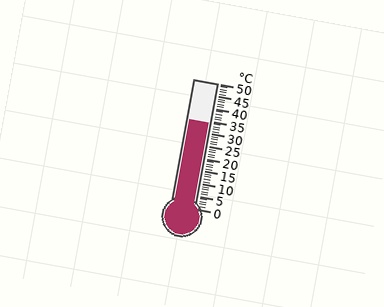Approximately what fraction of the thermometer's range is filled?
The thermometer is filled to approximately 70% of its range.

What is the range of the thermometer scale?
The thermometer scale ranges from 0°C to 50°C.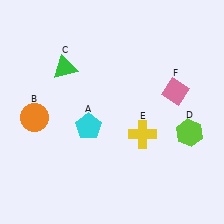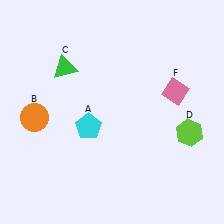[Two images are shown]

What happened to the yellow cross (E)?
The yellow cross (E) was removed in Image 2. It was in the bottom-right area of Image 1.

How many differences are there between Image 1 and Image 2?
There is 1 difference between the two images.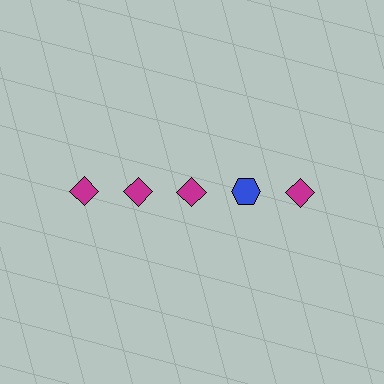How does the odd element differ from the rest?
It differs in both color (blue instead of magenta) and shape (hexagon instead of diamond).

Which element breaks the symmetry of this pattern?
The blue hexagon in the top row, second from right column breaks the symmetry. All other shapes are magenta diamonds.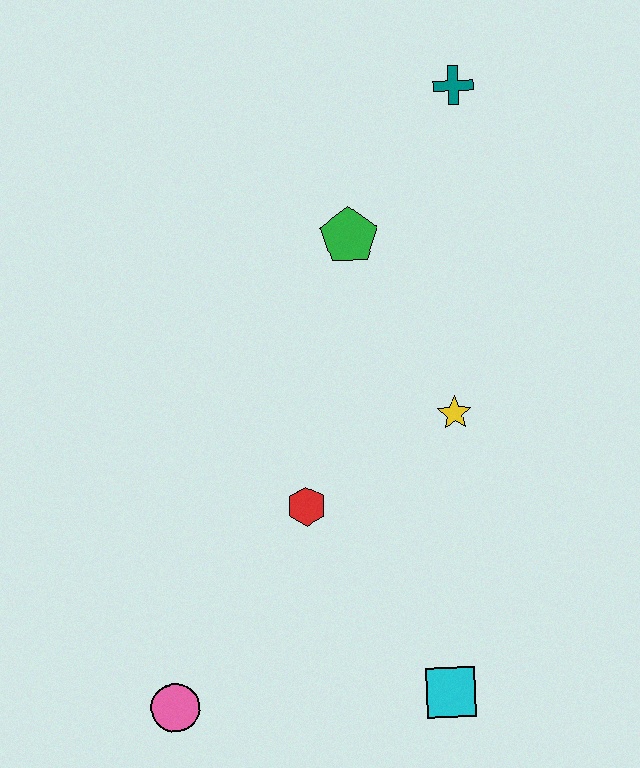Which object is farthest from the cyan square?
The teal cross is farthest from the cyan square.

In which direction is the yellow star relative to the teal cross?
The yellow star is below the teal cross.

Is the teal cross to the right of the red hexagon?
Yes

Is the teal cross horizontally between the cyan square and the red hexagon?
No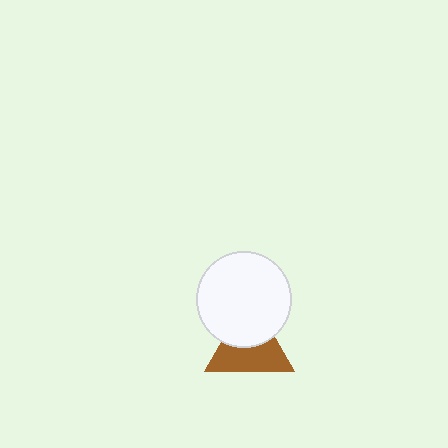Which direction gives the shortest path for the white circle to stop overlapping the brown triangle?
Moving up gives the shortest separation.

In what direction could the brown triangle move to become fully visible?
The brown triangle could move down. That would shift it out from behind the white circle entirely.